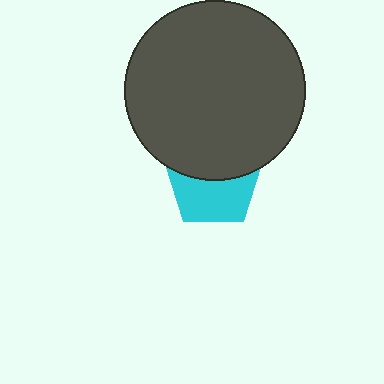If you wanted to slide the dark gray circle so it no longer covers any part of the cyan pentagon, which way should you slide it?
Slide it up — that is the most direct way to separate the two shapes.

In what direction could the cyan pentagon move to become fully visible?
The cyan pentagon could move down. That would shift it out from behind the dark gray circle entirely.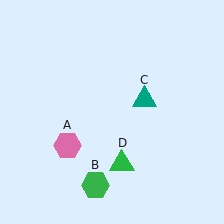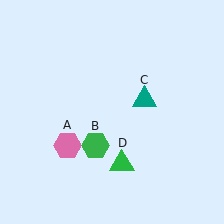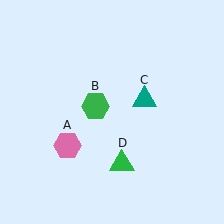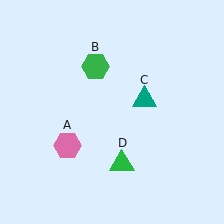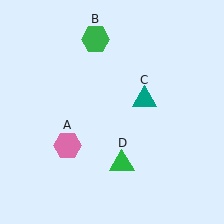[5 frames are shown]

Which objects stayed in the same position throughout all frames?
Pink hexagon (object A) and teal triangle (object C) and green triangle (object D) remained stationary.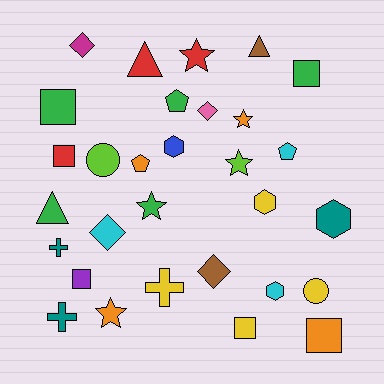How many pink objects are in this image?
There is 1 pink object.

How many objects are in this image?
There are 30 objects.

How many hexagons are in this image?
There are 4 hexagons.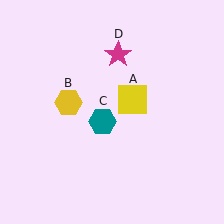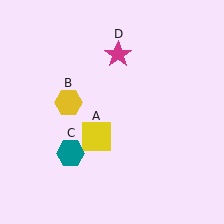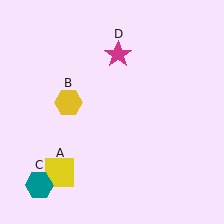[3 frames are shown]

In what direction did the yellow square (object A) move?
The yellow square (object A) moved down and to the left.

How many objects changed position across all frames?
2 objects changed position: yellow square (object A), teal hexagon (object C).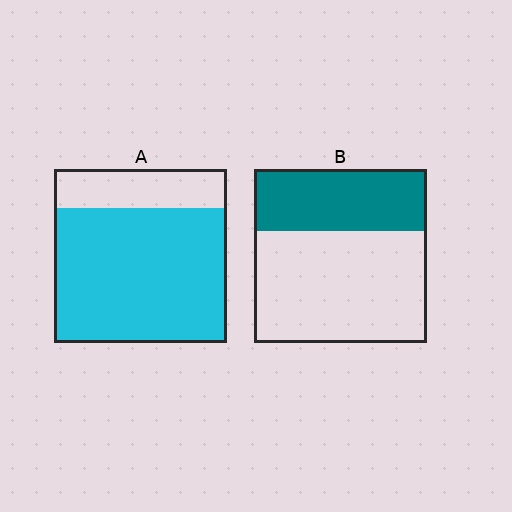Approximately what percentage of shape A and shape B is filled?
A is approximately 80% and B is approximately 35%.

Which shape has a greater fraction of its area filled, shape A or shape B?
Shape A.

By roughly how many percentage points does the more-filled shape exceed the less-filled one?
By roughly 40 percentage points (A over B).